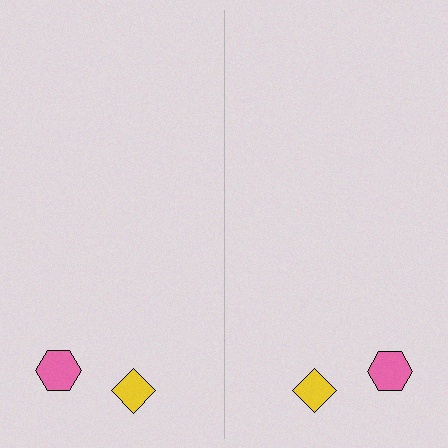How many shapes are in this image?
There are 4 shapes in this image.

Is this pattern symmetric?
Yes, this pattern has bilateral (reflection) symmetry.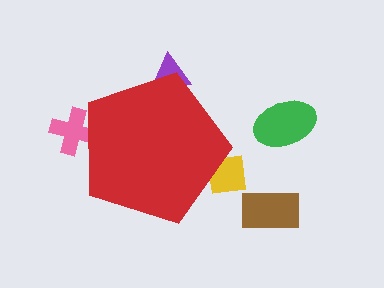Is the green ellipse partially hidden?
No, the green ellipse is fully visible.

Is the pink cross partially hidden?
Yes, the pink cross is partially hidden behind the red pentagon.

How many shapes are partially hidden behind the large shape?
3 shapes are partially hidden.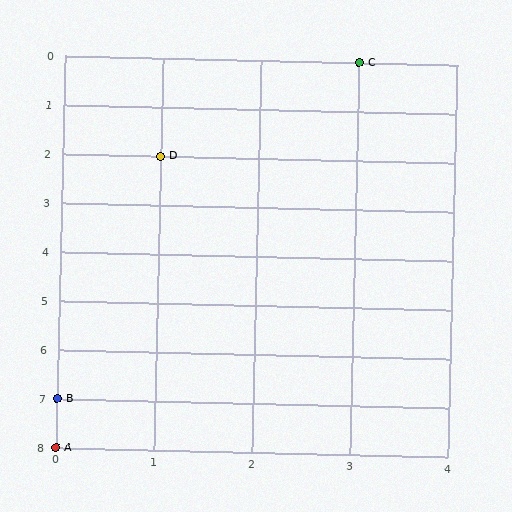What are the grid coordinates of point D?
Point D is at grid coordinates (1, 2).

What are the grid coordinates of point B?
Point B is at grid coordinates (0, 7).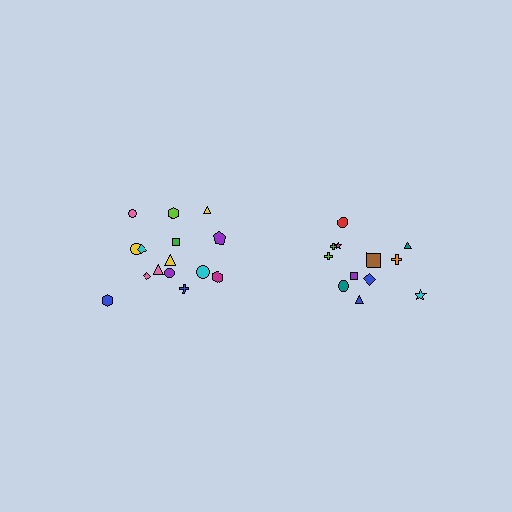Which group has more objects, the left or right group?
The left group.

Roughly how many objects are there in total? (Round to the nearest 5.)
Roughly 25 objects in total.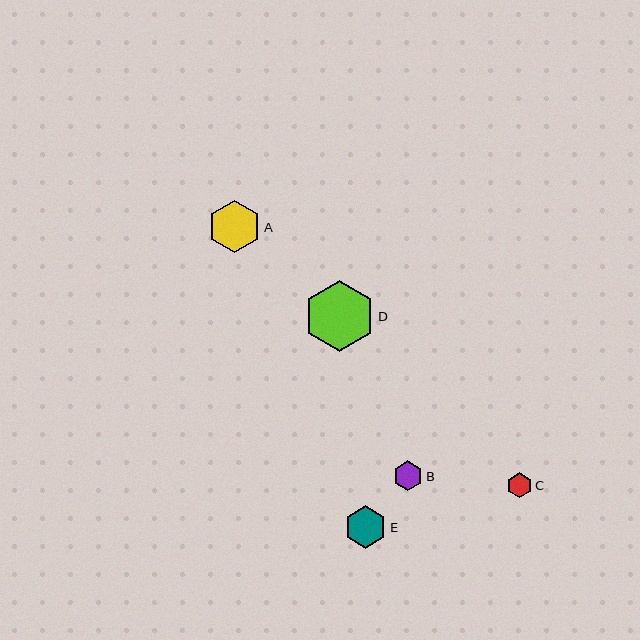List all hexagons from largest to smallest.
From largest to smallest: D, A, E, B, C.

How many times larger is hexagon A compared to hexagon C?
Hexagon A is approximately 2.1 times the size of hexagon C.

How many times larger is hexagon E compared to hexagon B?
Hexagon E is approximately 1.4 times the size of hexagon B.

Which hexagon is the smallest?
Hexagon C is the smallest with a size of approximately 25 pixels.